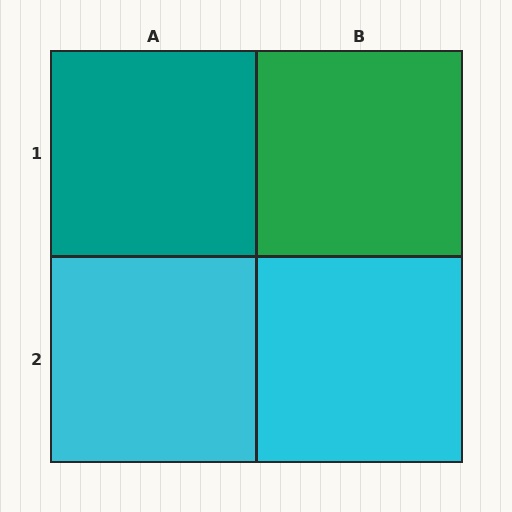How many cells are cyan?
2 cells are cyan.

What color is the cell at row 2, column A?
Cyan.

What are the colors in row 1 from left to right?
Teal, green.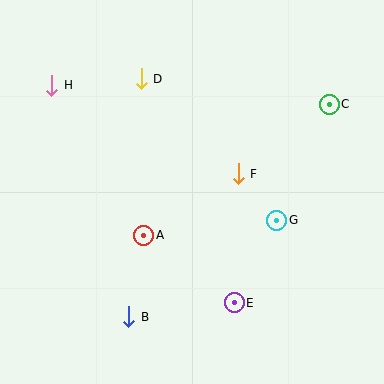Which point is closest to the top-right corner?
Point C is closest to the top-right corner.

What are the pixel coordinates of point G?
Point G is at (277, 220).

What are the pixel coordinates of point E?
Point E is at (234, 303).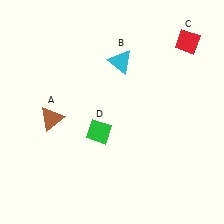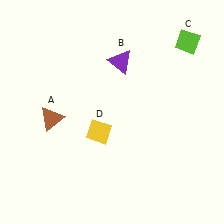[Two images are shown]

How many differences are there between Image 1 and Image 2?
There are 3 differences between the two images.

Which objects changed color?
B changed from cyan to purple. C changed from red to lime. D changed from green to yellow.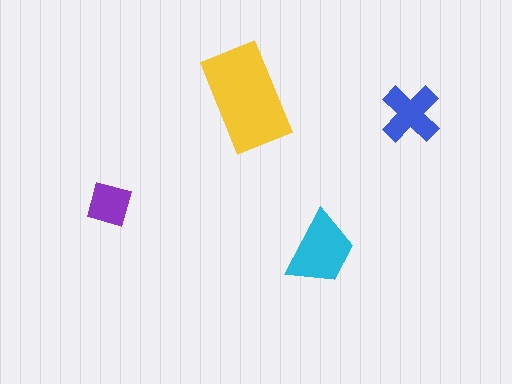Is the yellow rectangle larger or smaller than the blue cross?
Larger.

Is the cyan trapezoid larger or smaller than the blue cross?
Larger.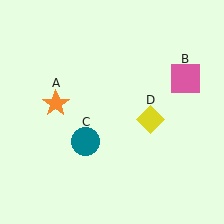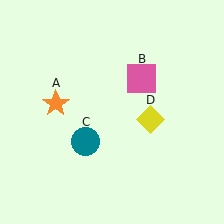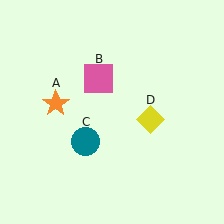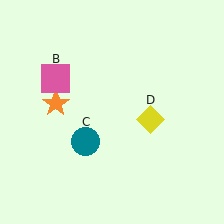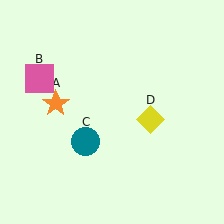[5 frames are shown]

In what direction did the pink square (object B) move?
The pink square (object B) moved left.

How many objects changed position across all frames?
1 object changed position: pink square (object B).